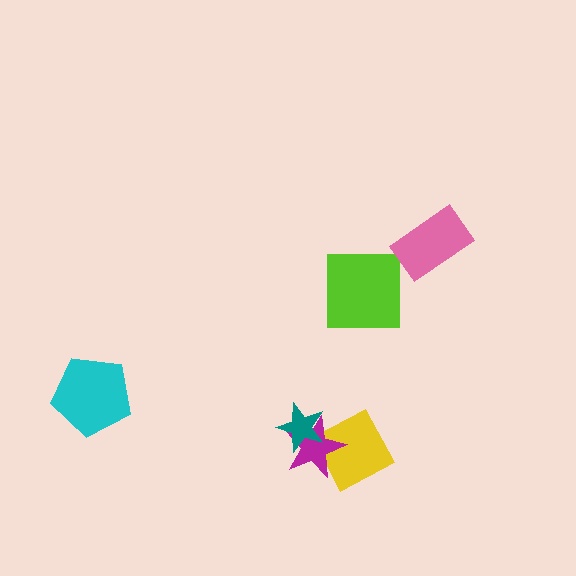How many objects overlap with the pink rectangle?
0 objects overlap with the pink rectangle.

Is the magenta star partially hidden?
Yes, it is partially covered by another shape.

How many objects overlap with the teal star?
2 objects overlap with the teal star.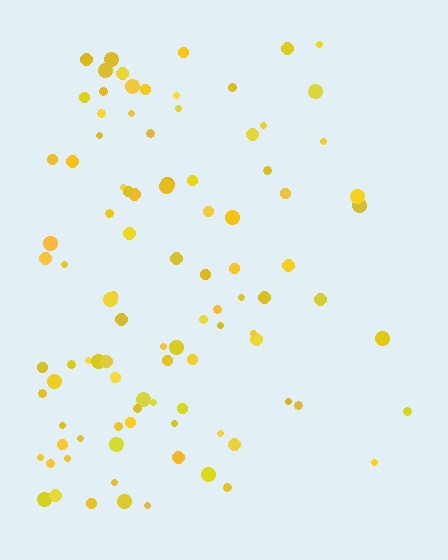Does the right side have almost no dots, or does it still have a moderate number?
Still a moderate number, just noticeably fewer than the left.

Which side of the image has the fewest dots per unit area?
The right.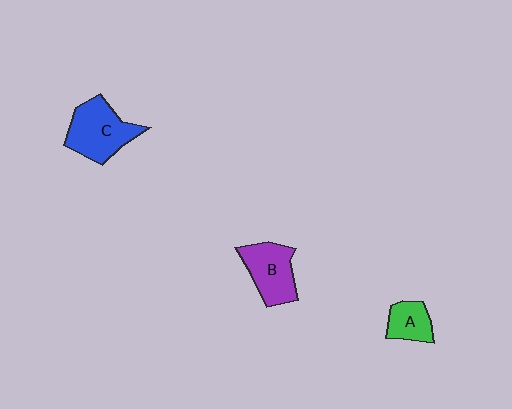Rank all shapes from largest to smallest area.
From largest to smallest: C (blue), B (purple), A (green).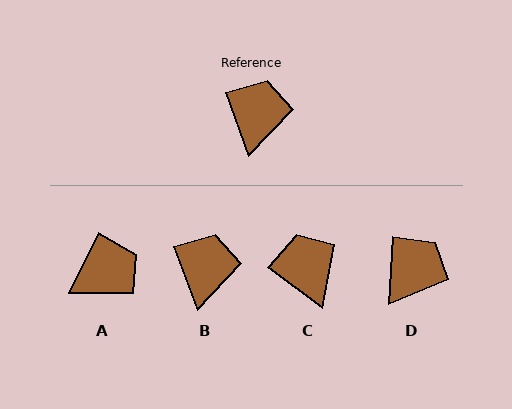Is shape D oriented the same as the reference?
No, it is off by about 23 degrees.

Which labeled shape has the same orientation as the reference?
B.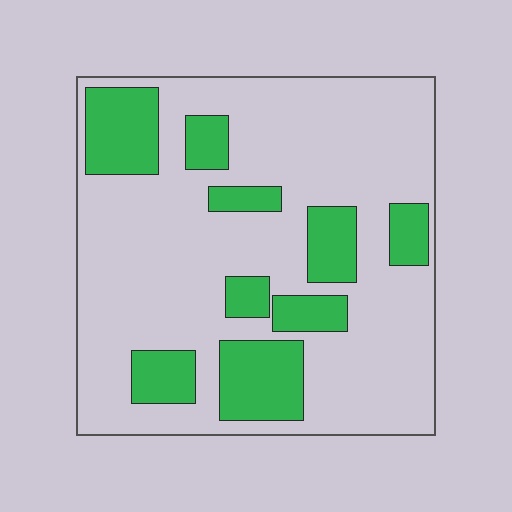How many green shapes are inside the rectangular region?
9.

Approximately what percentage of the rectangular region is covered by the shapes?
Approximately 25%.